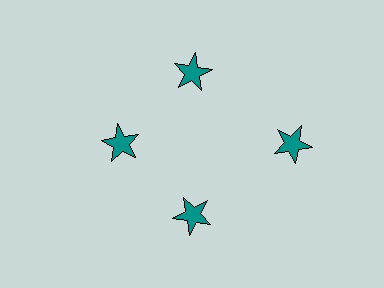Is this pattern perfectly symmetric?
No. The 4 teal stars are arranged in a ring, but one element near the 3 o'clock position is pushed outward from the center, breaking the 4-fold rotational symmetry.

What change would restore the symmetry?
The symmetry would be restored by moving it inward, back onto the ring so that all 4 stars sit at equal angles and equal distance from the center.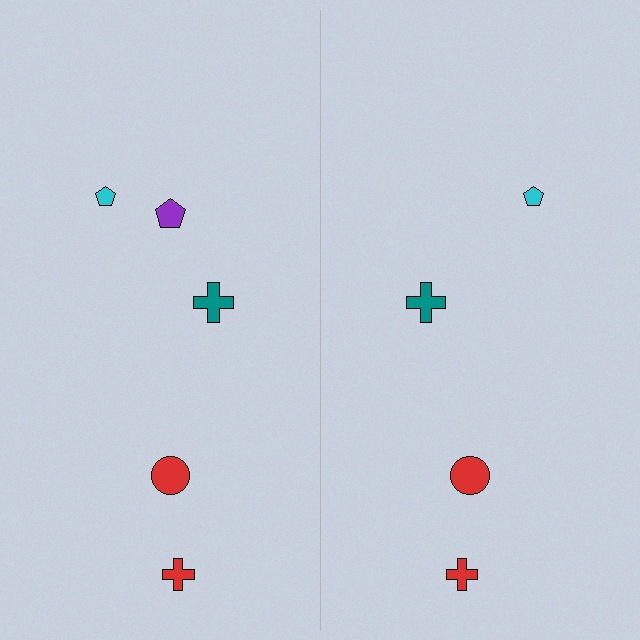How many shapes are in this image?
There are 9 shapes in this image.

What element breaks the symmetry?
A purple pentagon is missing from the right side.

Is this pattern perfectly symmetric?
No, the pattern is not perfectly symmetric. A purple pentagon is missing from the right side.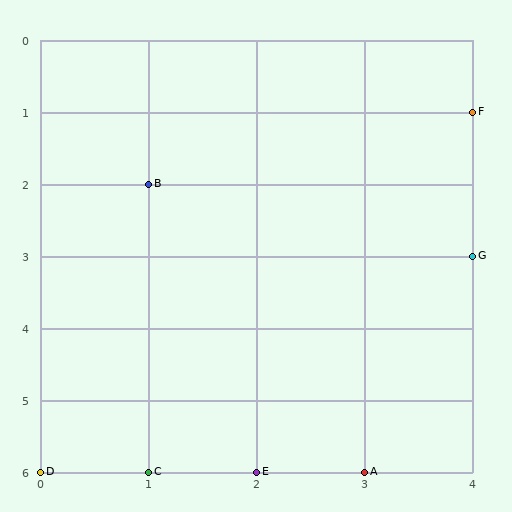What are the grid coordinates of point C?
Point C is at grid coordinates (1, 6).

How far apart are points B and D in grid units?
Points B and D are 1 column and 4 rows apart (about 4.1 grid units diagonally).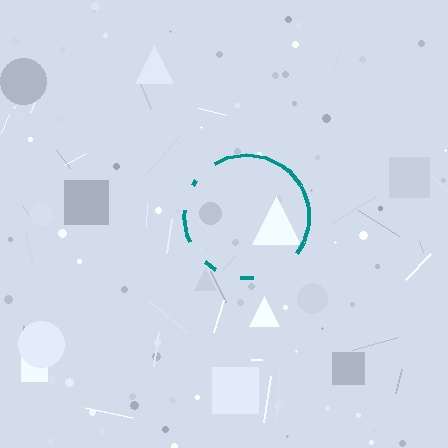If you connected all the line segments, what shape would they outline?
They would outline a circle.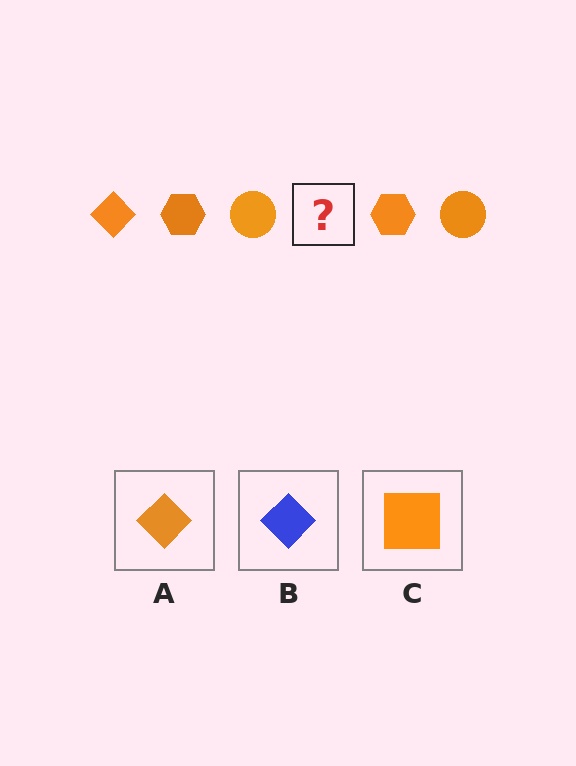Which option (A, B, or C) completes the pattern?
A.